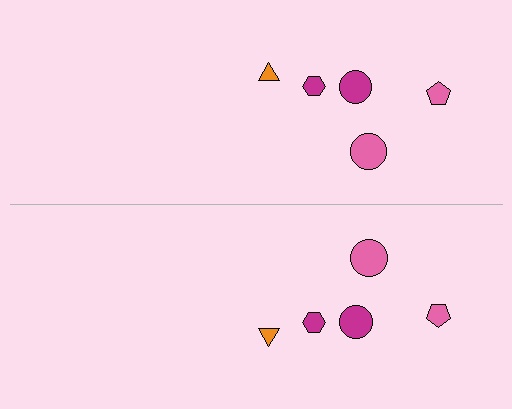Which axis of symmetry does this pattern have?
The pattern has a horizontal axis of symmetry running through the center of the image.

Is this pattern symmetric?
Yes, this pattern has bilateral (reflection) symmetry.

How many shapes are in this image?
There are 10 shapes in this image.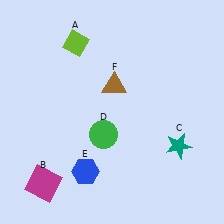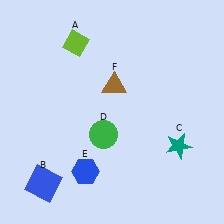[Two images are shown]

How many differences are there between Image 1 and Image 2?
There is 1 difference between the two images.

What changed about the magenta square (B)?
In Image 1, B is magenta. In Image 2, it changed to blue.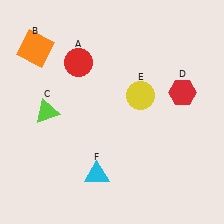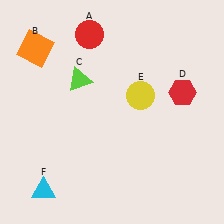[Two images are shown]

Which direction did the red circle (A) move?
The red circle (A) moved up.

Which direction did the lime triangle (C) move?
The lime triangle (C) moved right.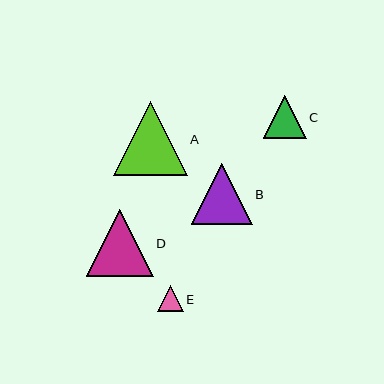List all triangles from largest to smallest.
From largest to smallest: A, D, B, C, E.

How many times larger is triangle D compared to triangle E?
Triangle D is approximately 2.6 times the size of triangle E.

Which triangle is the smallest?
Triangle E is the smallest with a size of approximately 25 pixels.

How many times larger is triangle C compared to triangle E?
Triangle C is approximately 1.7 times the size of triangle E.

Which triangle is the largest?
Triangle A is the largest with a size of approximately 74 pixels.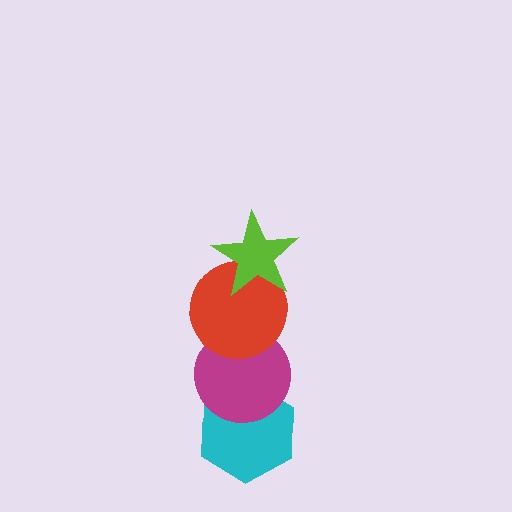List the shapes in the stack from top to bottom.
From top to bottom: the lime star, the red circle, the magenta circle, the cyan hexagon.